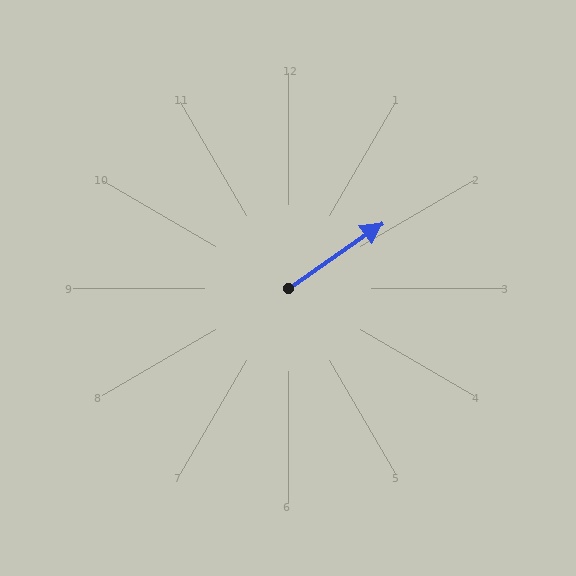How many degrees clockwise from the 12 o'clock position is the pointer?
Approximately 55 degrees.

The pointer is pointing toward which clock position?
Roughly 2 o'clock.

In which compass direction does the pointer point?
Northeast.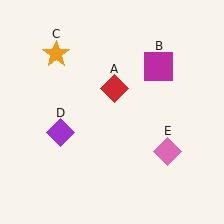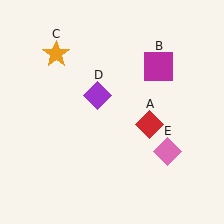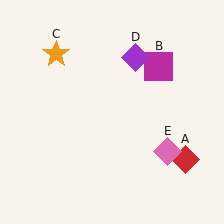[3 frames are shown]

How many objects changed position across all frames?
2 objects changed position: red diamond (object A), purple diamond (object D).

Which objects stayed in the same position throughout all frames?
Magenta square (object B) and orange star (object C) and pink diamond (object E) remained stationary.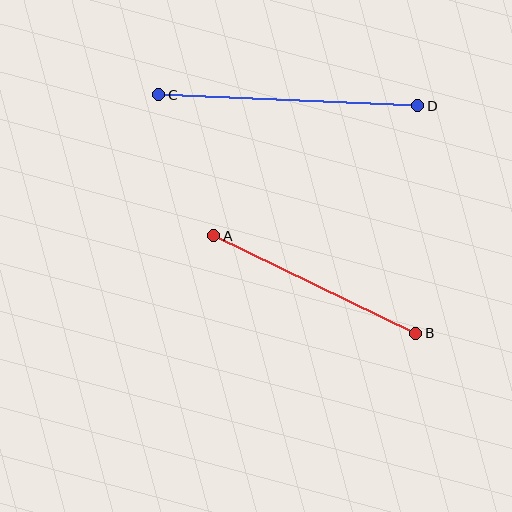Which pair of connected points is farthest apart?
Points C and D are farthest apart.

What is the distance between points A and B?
The distance is approximately 224 pixels.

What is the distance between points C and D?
The distance is approximately 260 pixels.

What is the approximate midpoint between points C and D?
The midpoint is at approximately (288, 100) pixels.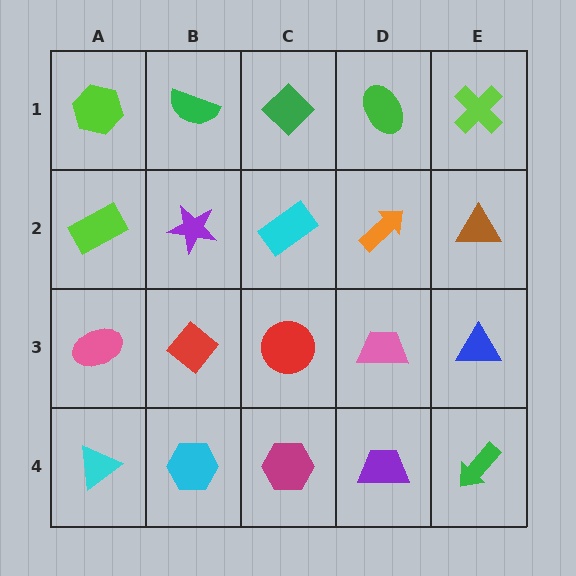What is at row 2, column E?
A brown triangle.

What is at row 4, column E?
A green arrow.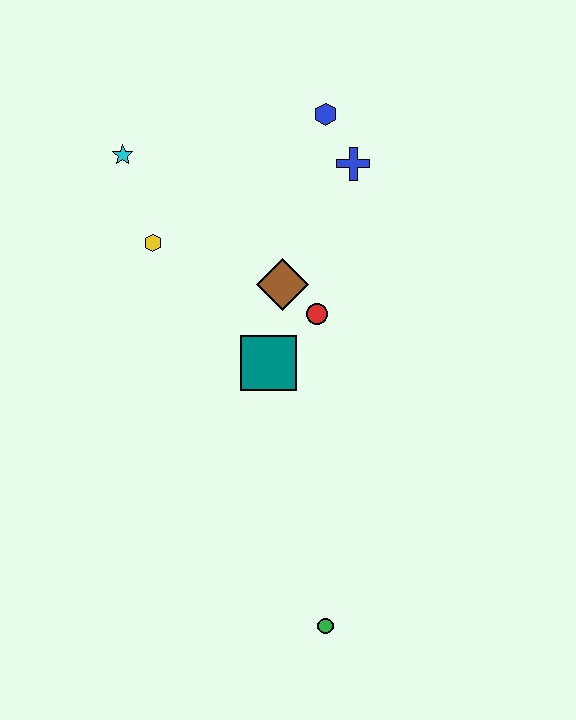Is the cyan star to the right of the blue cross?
No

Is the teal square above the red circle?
No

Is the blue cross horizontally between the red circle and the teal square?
No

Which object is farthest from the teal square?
The green circle is farthest from the teal square.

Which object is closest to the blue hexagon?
The blue cross is closest to the blue hexagon.